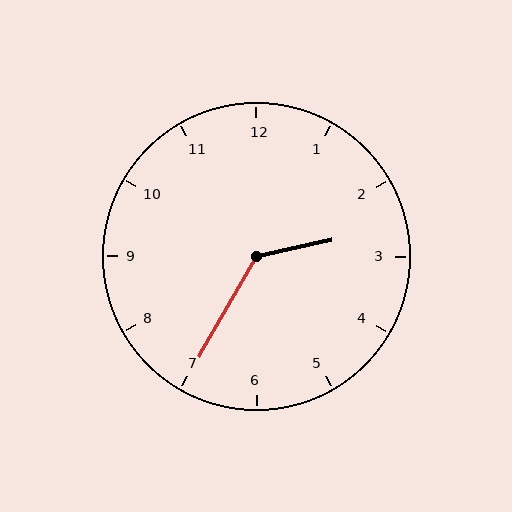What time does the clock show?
2:35.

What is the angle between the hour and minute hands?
Approximately 132 degrees.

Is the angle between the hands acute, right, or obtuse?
It is obtuse.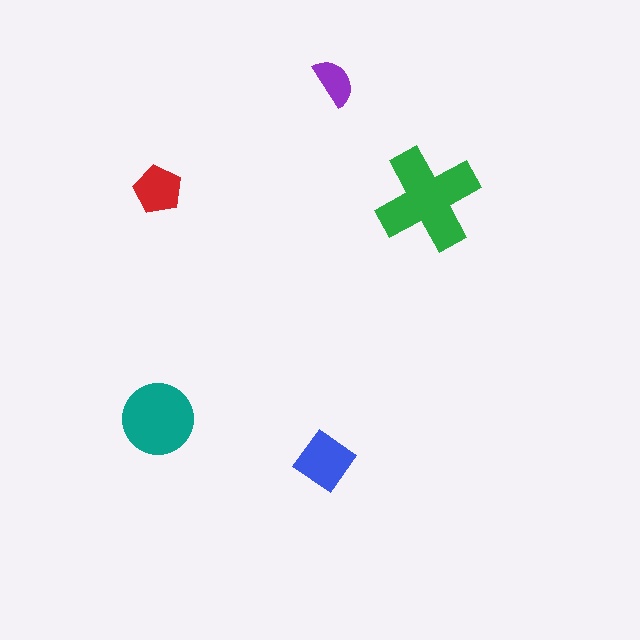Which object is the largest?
The green cross.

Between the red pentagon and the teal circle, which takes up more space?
The teal circle.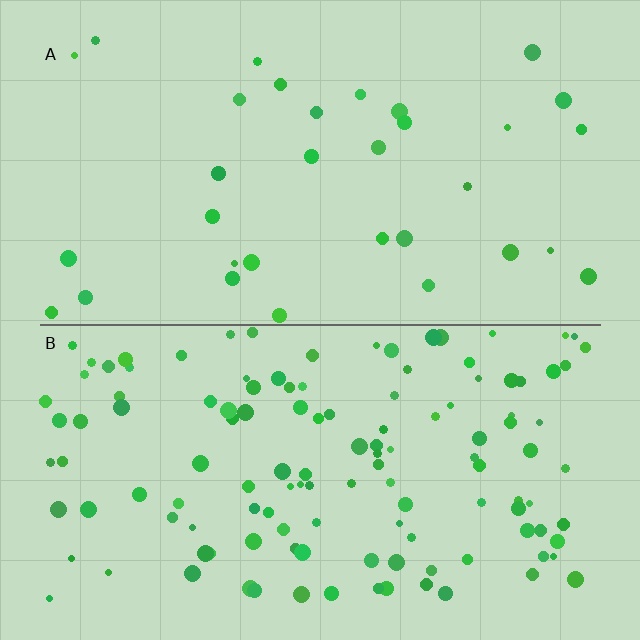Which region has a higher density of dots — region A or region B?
B (the bottom).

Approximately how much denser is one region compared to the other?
Approximately 3.9× — region B over region A.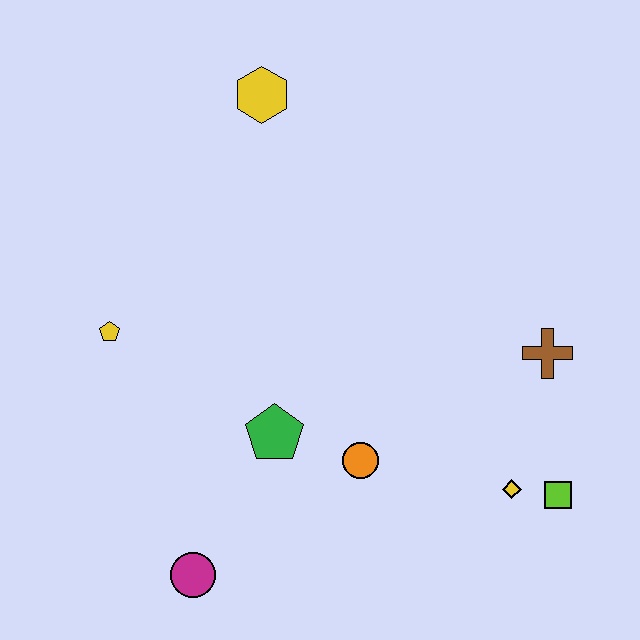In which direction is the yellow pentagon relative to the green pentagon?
The yellow pentagon is to the left of the green pentagon.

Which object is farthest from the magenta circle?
The yellow hexagon is farthest from the magenta circle.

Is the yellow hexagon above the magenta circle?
Yes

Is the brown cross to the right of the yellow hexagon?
Yes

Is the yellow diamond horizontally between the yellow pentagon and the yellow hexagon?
No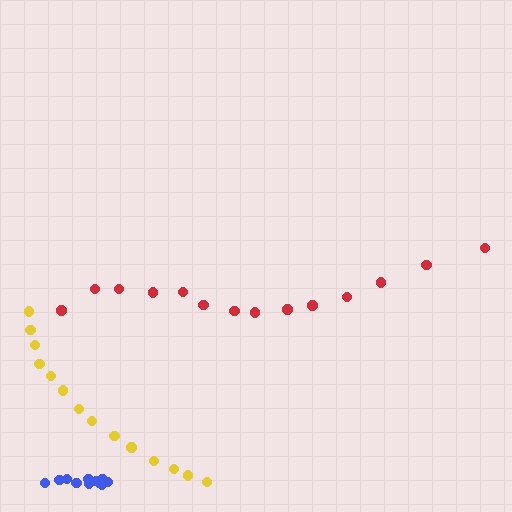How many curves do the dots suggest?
There are 3 distinct paths.